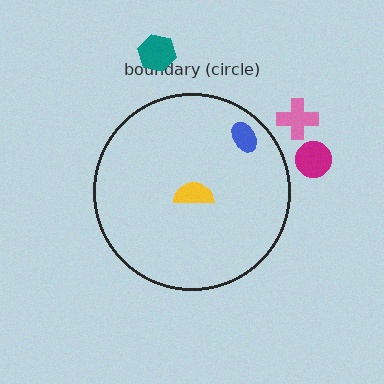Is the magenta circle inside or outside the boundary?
Outside.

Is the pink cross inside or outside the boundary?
Outside.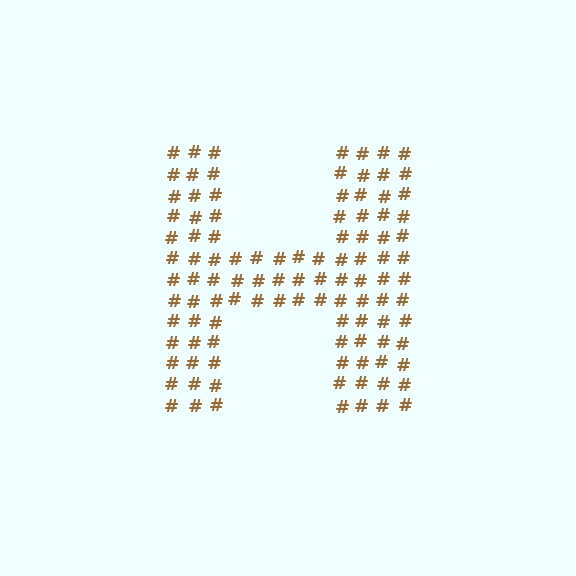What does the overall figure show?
The overall figure shows the letter H.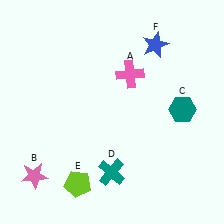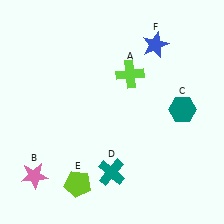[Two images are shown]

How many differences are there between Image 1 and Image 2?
There is 1 difference between the two images.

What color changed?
The cross (A) changed from pink in Image 1 to lime in Image 2.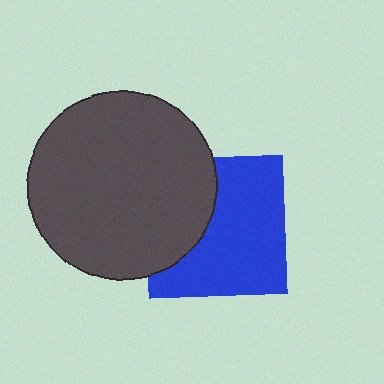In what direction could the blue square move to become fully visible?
The blue square could move right. That would shift it out from behind the dark gray circle entirely.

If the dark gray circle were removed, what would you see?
You would see the complete blue square.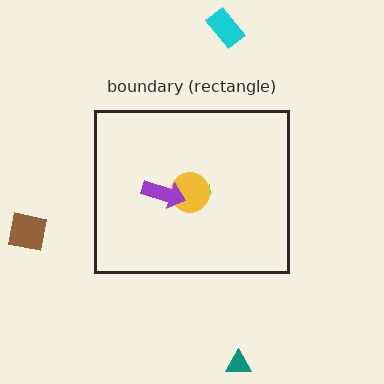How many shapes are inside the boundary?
3 inside, 3 outside.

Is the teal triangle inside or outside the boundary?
Outside.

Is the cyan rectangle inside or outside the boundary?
Outside.